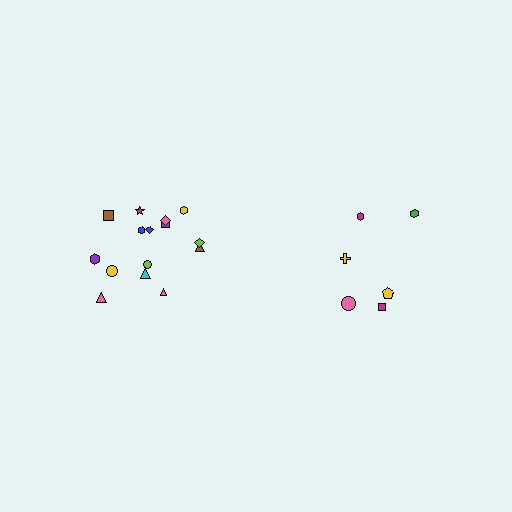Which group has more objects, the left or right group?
The left group.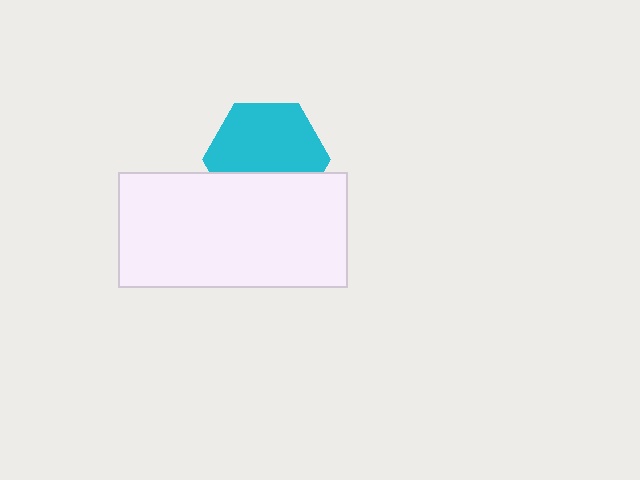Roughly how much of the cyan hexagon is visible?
About half of it is visible (roughly 64%).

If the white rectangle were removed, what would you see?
You would see the complete cyan hexagon.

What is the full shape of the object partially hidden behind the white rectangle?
The partially hidden object is a cyan hexagon.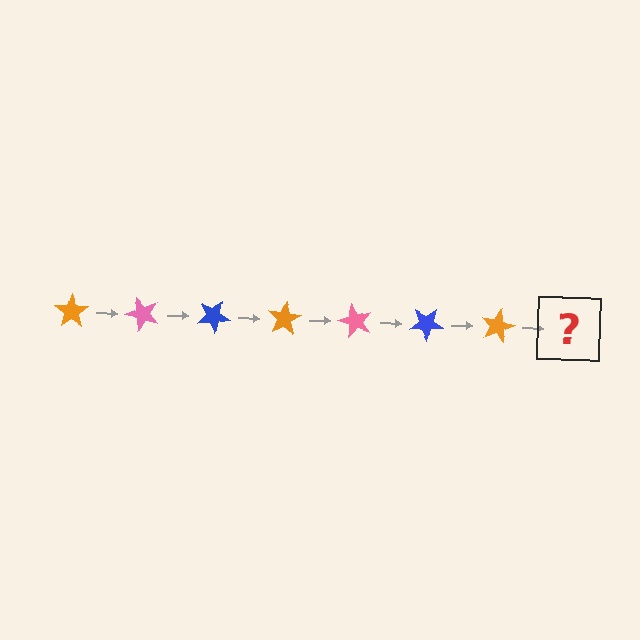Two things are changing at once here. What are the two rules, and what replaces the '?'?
The two rules are that it rotates 50 degrees each step and the color cycles through orange, pink, and blue. The '?' should be a pink star, rotated 350 degrees from the start.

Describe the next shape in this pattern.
It should be a pink star, rotated 350 degrees from the start.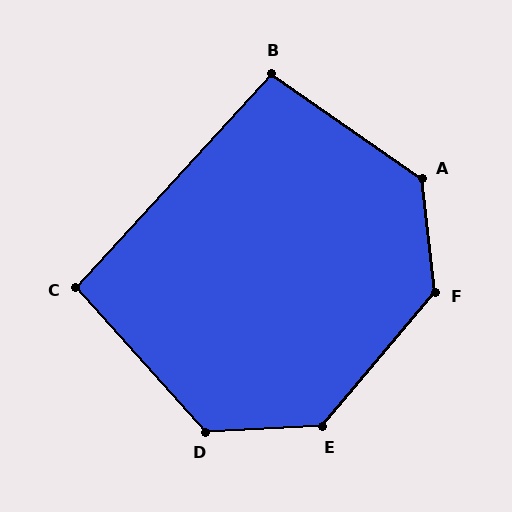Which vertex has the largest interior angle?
F, at approximately 133 degrees.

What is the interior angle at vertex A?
Approximately 132 degrees (obtuse).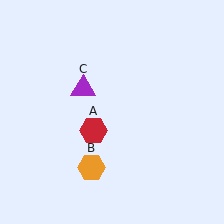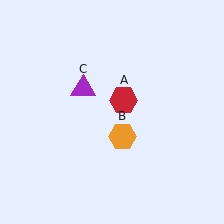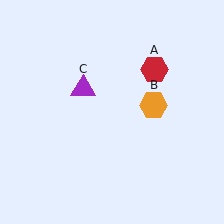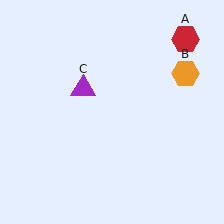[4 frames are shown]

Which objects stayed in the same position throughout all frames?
Purple triangle (object C) remained stationary.